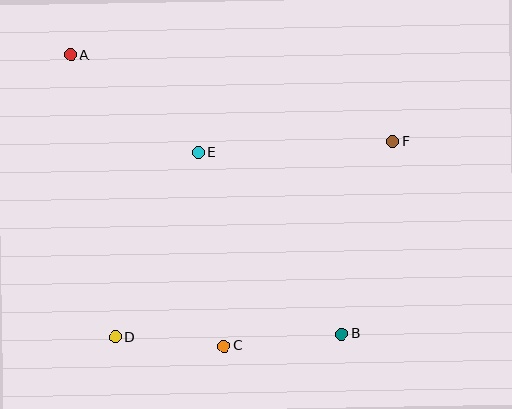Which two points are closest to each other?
Points C and D are closest to each other.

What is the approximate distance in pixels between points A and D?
The distance between A and D is approximately 286 pixels.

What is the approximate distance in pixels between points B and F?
The distance between B and F is approximately 199 pixels.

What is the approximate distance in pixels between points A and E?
The distance between A and E is approximately 161 pixels.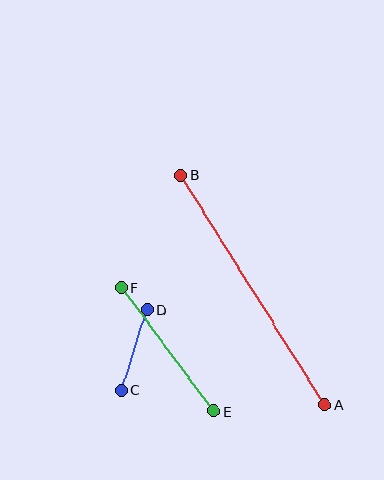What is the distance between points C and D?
The distance is approximately 84 pixels.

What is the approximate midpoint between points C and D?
The midpoint is at approximately (134, 350) pixels.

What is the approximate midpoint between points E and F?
The midpoint is at approximately (168, 349) pixels.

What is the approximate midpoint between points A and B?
The midpoint is at approximately (253, 290) pixels.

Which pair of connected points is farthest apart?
Points A and B are farthest apart.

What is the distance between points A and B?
The distance is approximately 271 pixels.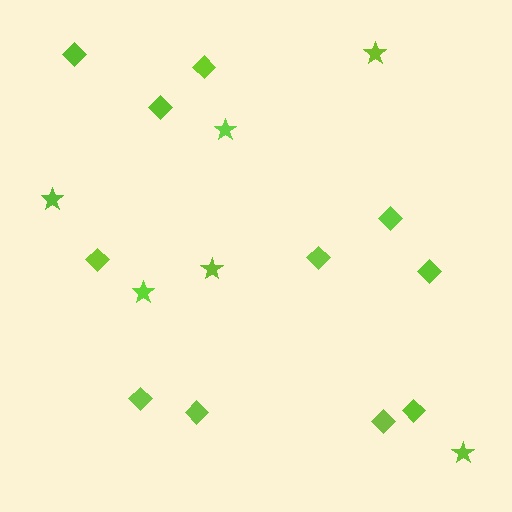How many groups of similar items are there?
There are 2 groups: one group of stars (6) and one group of diamonds (11).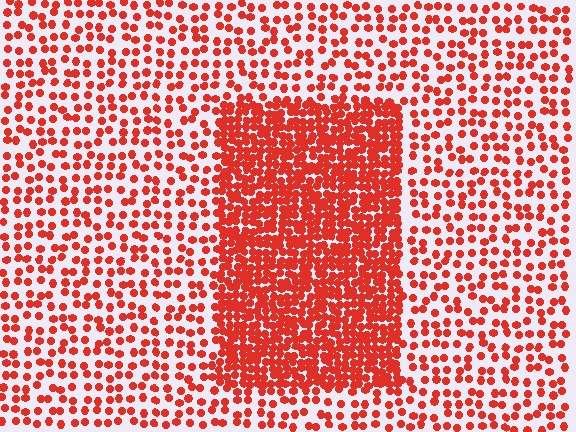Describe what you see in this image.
The image contains small red elements arranged at two different densities. A rectangle-shaped region is visible where the elements are more densely packed than the surrounding area.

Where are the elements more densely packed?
The elements are more densely packed inside the rectangle boundary.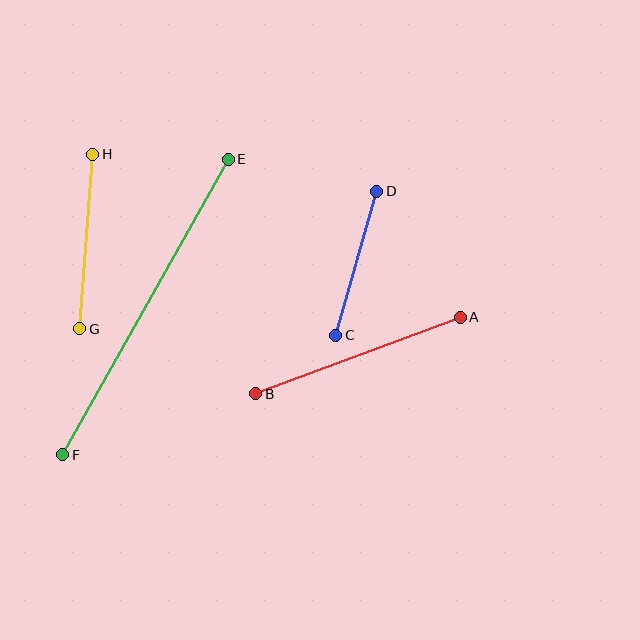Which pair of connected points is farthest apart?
Points E and F are farthest apart.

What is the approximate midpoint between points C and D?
The midpoint is at approximately (356, 263) pixels.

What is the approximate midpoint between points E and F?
The midpoint is at approximately (145, 307) pixels.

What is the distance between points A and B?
The distance is approximately 218 pixels.